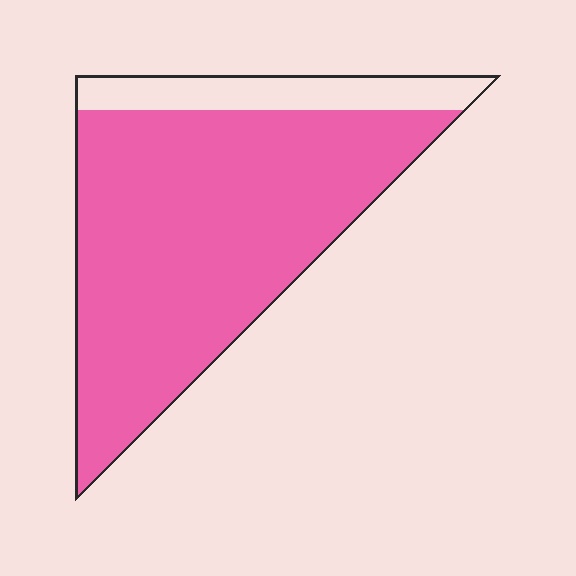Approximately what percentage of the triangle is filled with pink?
Approximately 85%.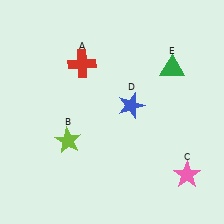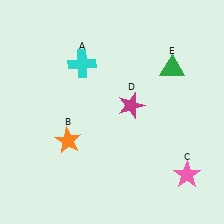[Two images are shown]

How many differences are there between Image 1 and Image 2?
There are 3 differences between the two images.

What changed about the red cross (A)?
In Image 1, A is red. In Image 2, it changed to cyan.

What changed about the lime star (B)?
In Image 1, B is lime. In Image 2, it changed to orange.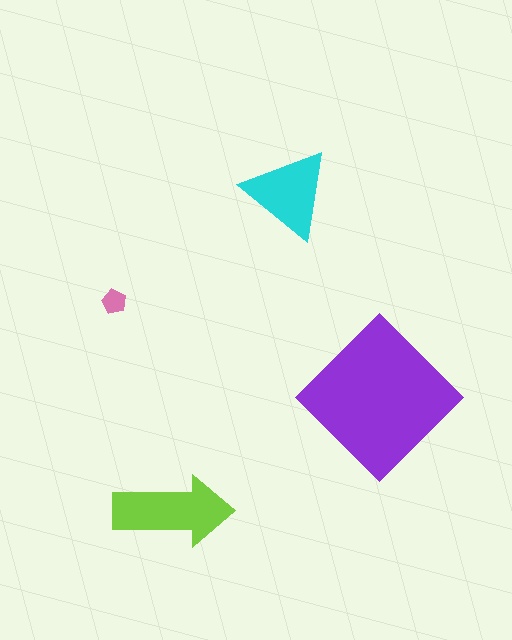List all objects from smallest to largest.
The pink pentagon, the cyan triangle, the lime arrow, the purple diamond.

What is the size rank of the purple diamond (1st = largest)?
1st.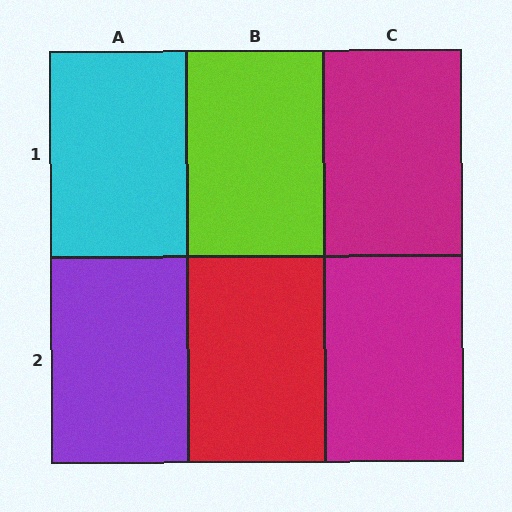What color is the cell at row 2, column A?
Purple.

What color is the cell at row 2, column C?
Magenta.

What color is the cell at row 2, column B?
Red.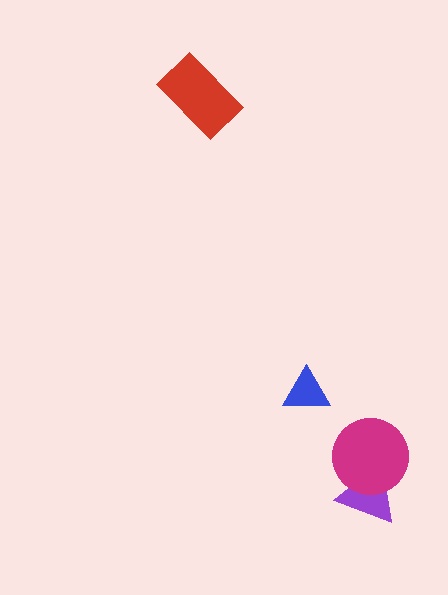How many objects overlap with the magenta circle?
1 object overlaps with the magenta circle.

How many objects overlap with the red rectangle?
0 objects overlap with the red rectangle.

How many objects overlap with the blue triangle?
0 objects overlap with the blue triangle.